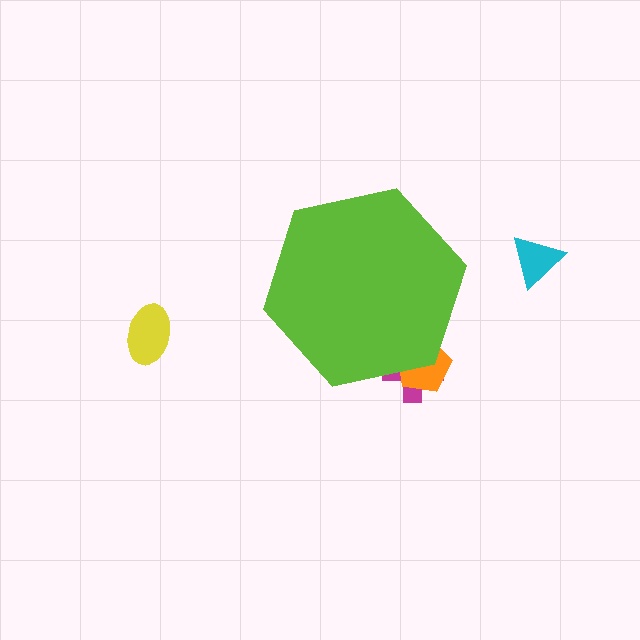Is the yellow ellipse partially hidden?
No, the yellow ellipse is fully visible.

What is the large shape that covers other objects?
A lime hexagon.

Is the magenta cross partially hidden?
Yes, the magenta cross is partially hidden behind the lime hexagon.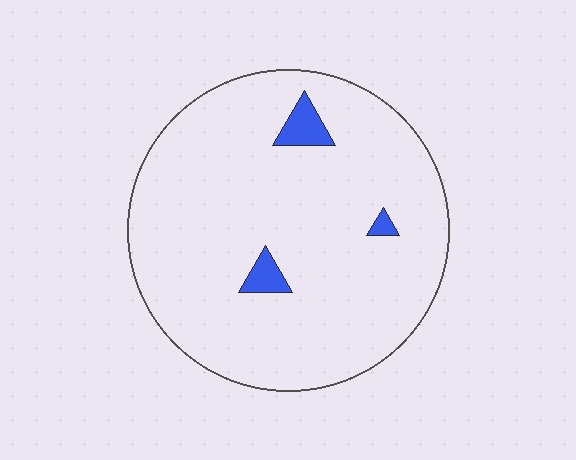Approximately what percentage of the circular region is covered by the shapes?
Approximately 5%.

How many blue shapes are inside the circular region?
3.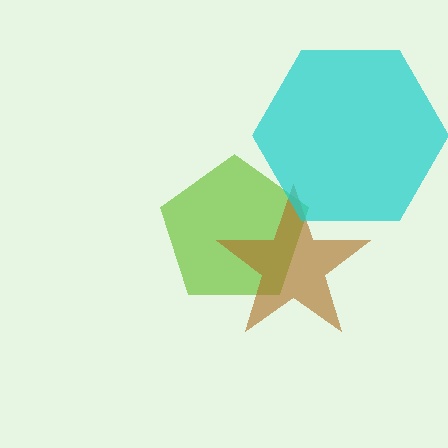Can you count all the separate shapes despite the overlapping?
Yes, there are 3 separate shapes.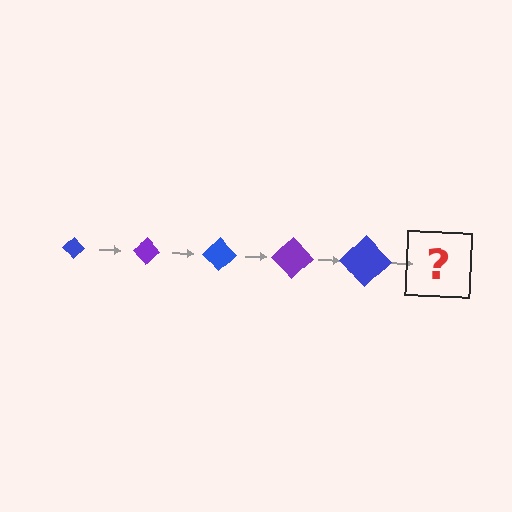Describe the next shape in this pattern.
It should be a purple diamond, larger than the previous one.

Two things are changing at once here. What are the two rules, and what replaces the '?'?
The two rules are that the diamond grows larger each step and the color cycles through blue and purple. The '?' should be a purple diamond, larger than the previous one.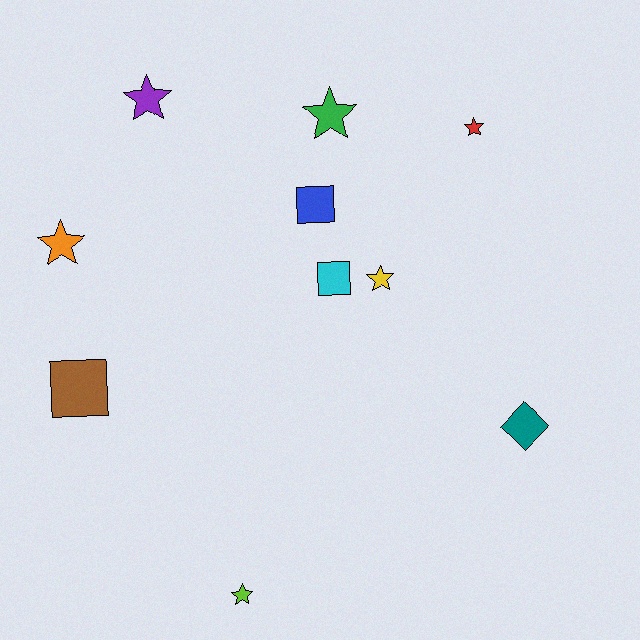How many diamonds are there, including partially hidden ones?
There is 1 diamond.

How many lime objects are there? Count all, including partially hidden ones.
There is 1 lime object.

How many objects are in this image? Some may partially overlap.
There are 10 objects.